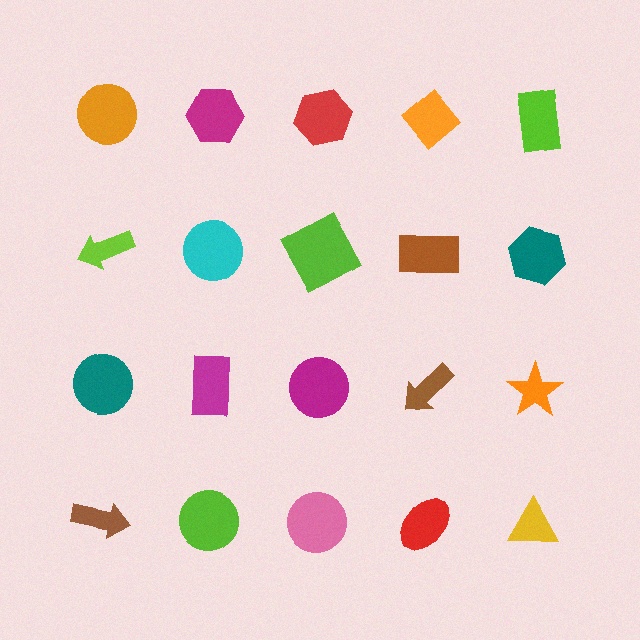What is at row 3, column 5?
An orange star.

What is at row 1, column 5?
A lime rectangle.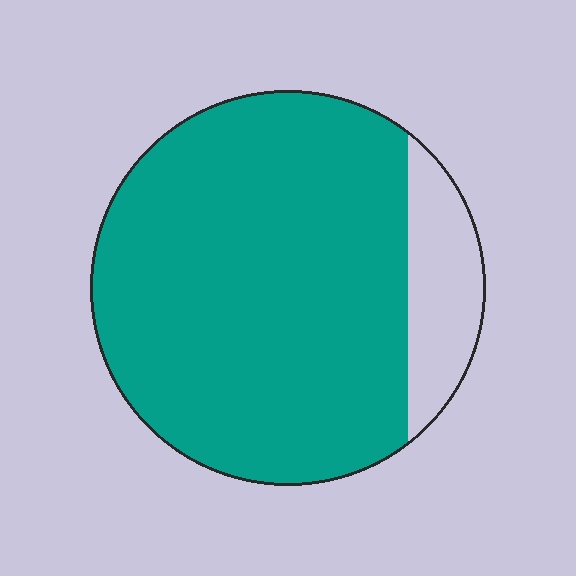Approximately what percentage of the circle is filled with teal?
Approximately 85%.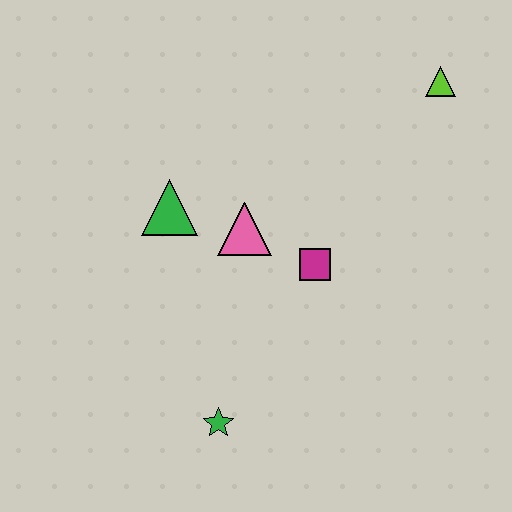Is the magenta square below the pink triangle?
Yes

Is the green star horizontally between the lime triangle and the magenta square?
No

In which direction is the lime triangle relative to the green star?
The lime triangle is above the green star.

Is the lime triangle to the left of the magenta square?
No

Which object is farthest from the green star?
The lime triangle is farthest from the green star.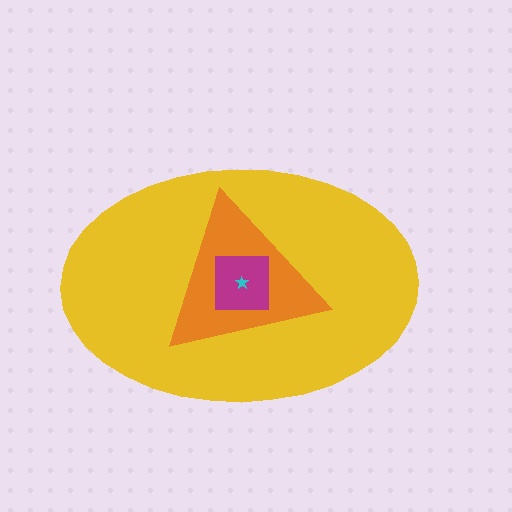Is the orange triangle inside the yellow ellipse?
Yes.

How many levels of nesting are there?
4.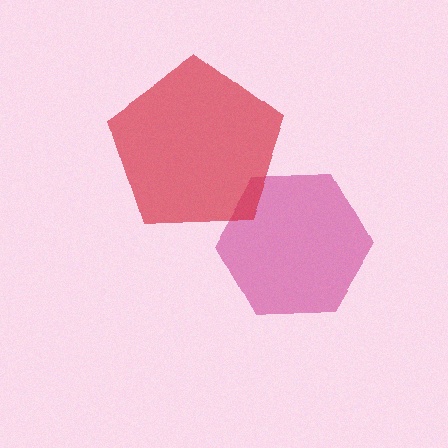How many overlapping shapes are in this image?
There are 2 overlapping shapes in the image.